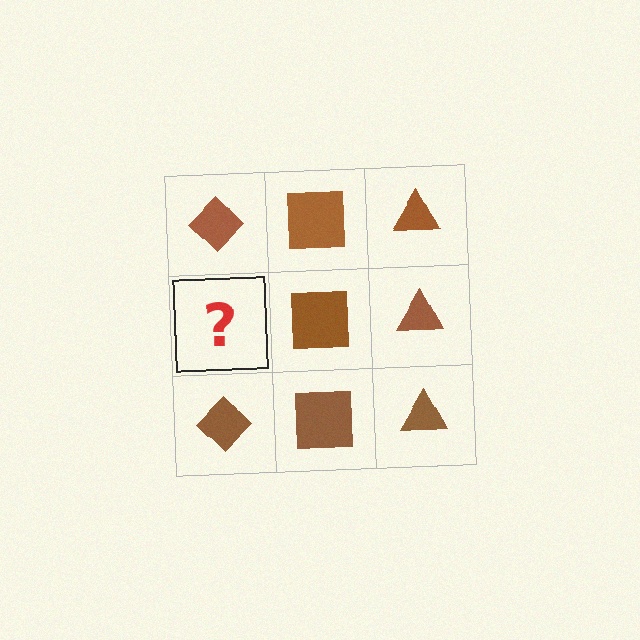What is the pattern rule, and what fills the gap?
The rule is that each column has a consistent shape. The gap should be filled with a brown diamond.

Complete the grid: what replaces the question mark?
The question mark should be replaced with a brown diamond.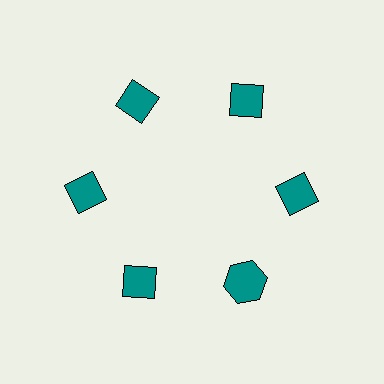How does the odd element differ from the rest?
It has a different shape: hexagon instead of diamond.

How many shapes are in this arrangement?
There are 6 shapes arranged in a ring pattern.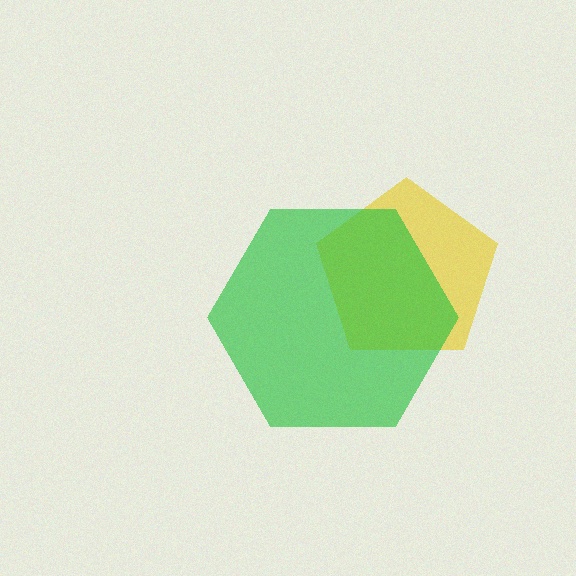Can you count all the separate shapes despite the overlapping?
Yes, there are 2 separate shapes.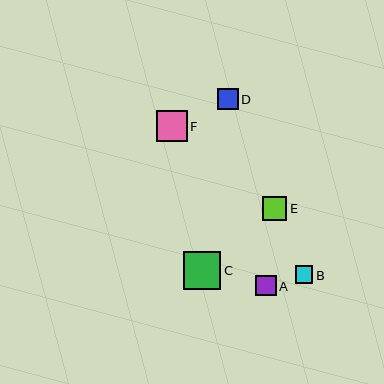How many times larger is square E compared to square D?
Square E is approximately 1.2 times the size of square D.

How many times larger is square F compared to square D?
Square F is approximately 1.5 times the size of square D.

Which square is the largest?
Square C is the largest with a size of approximately 37 pixels.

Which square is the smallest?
Square B is the smallest with a size of approximately 18 pixels.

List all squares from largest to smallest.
From largest to smallest: C, F, E, D, A, B.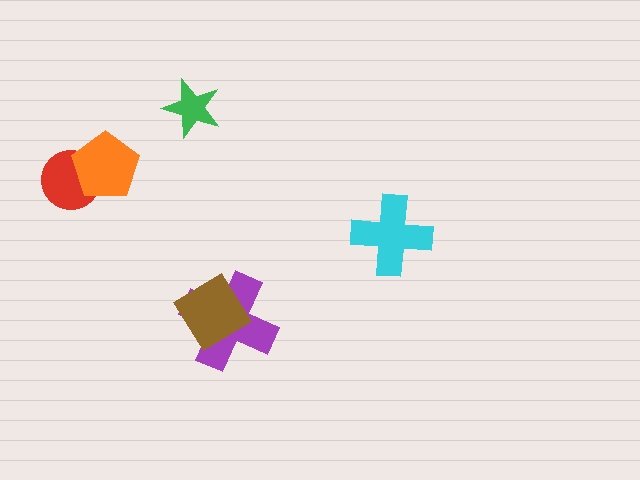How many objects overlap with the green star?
0 objects overlap with the green star.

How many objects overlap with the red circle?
1 object overlaps with the red circle.